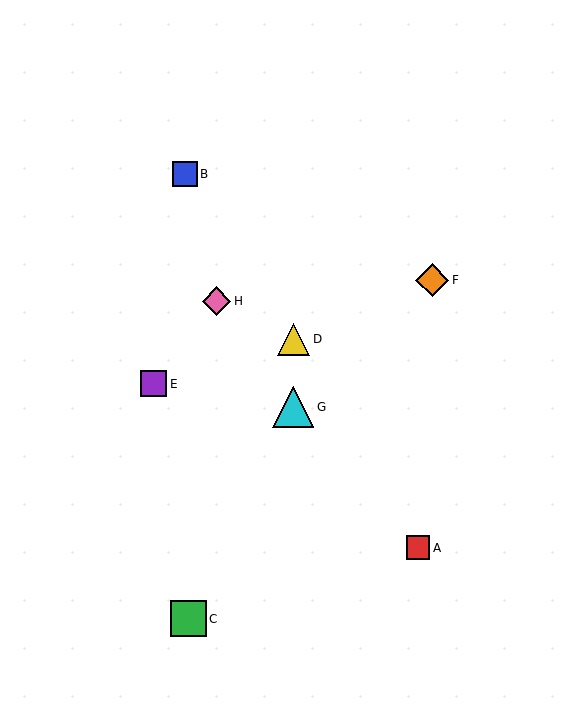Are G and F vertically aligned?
No, G is at x≈293 and F is at x≈432.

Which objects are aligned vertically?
Objects D, G are aligned vertically.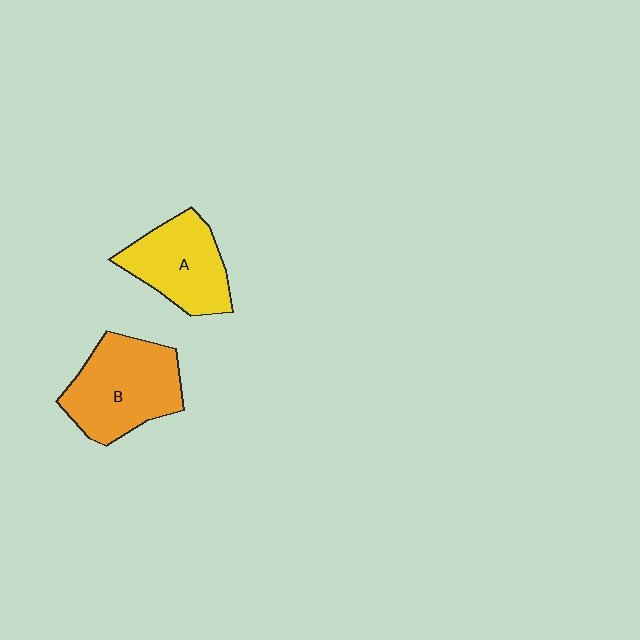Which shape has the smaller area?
Shape A (yellow).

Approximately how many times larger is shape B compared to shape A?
Approximately 1.2 times.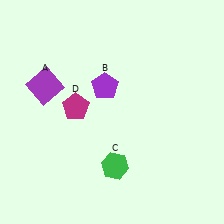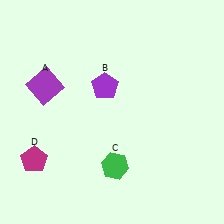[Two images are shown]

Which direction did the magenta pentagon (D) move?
The magenta pentagon (D) moved down.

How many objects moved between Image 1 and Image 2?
1 object moved between the two images.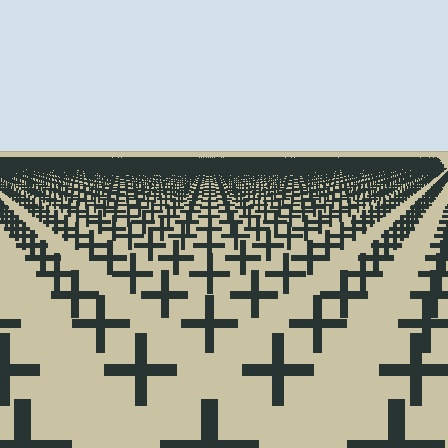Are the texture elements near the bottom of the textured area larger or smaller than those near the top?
Larger. Near the bottom, elements are closer to the viewer and appear at a bigger on-screen size.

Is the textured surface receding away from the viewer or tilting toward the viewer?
The surface is receding away from the viewer. Texture elements get smaller and denser toward the top.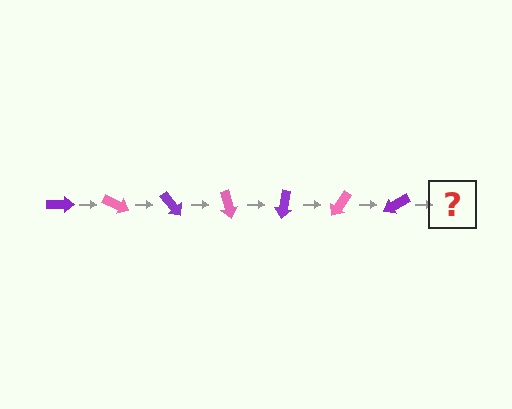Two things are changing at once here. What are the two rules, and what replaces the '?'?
The two rules are that it rotates 25 degrees each step and the color cycles through purple and pink. The '?' should be a pink arrow, rotated 175 degrees from the start.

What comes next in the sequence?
The next element should be a pink arrow, rotated 175 degrees from the start.